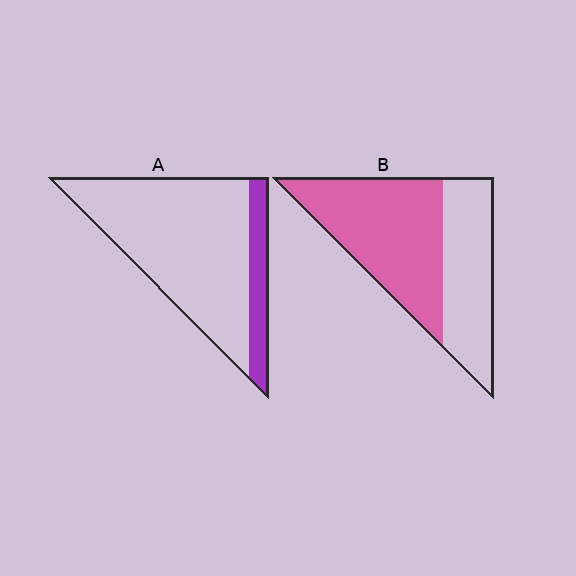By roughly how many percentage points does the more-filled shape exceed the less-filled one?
By roughly 40 percentage points (B over A).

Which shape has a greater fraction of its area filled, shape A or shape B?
Shape B.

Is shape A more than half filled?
No.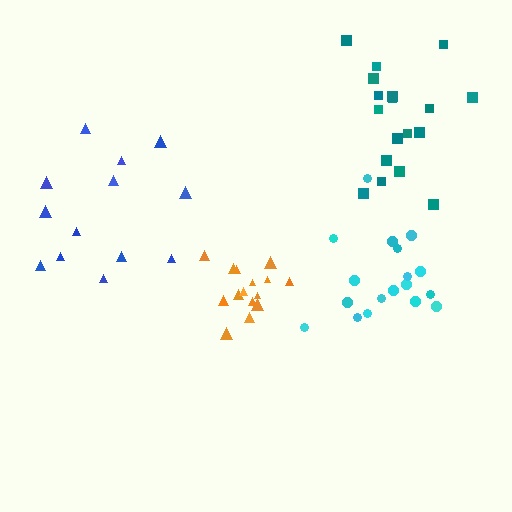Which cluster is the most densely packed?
Orange.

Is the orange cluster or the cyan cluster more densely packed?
Orange.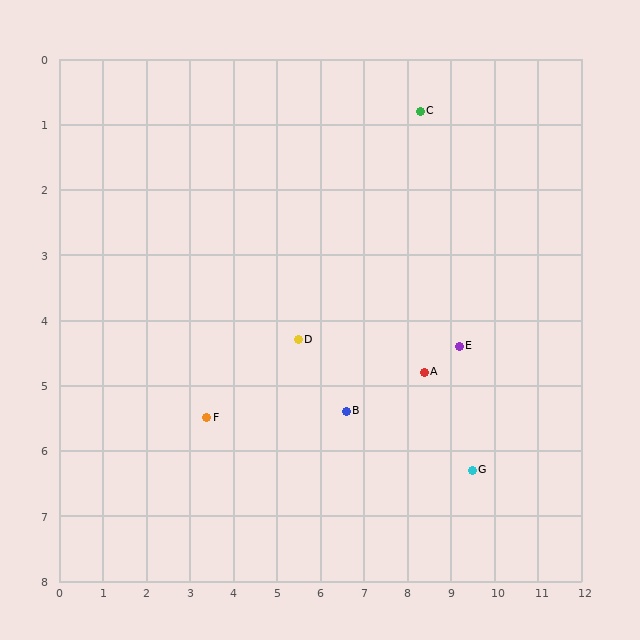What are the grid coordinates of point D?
Point D is at approximately (5.5, 4.3).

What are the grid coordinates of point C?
Point C is at approximately (8.3, 0.8).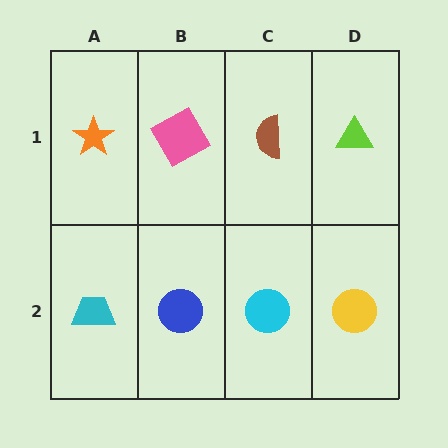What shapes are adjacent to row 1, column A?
A cyan trapezoid (row 2, column A), a pink square (row 1, column B).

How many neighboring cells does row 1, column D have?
2.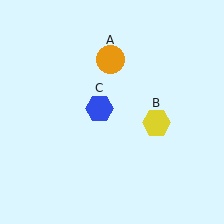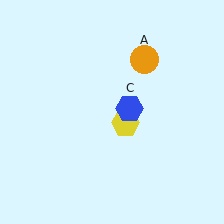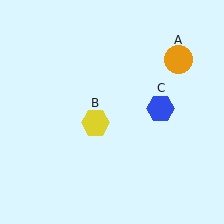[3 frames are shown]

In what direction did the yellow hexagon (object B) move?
The yellow hexagon (object B) moved left.